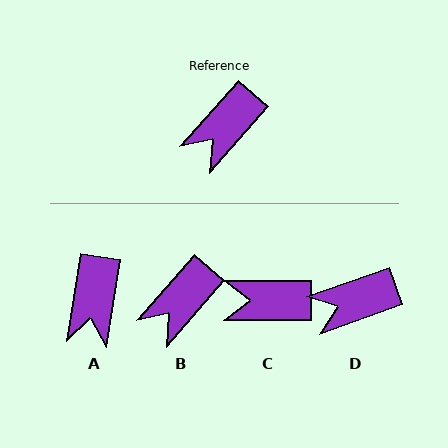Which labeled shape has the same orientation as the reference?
B.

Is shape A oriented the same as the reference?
No, it is off by about 32 degrees.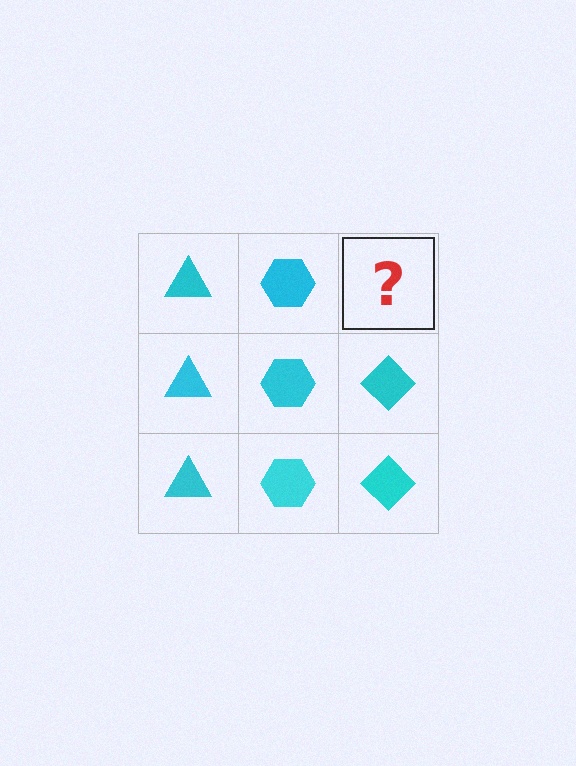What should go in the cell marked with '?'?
The missing cell should contain a cyan diamond.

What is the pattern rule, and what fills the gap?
The rule is that each column has a consistent shape. The gap should be filled with a cyan diamond.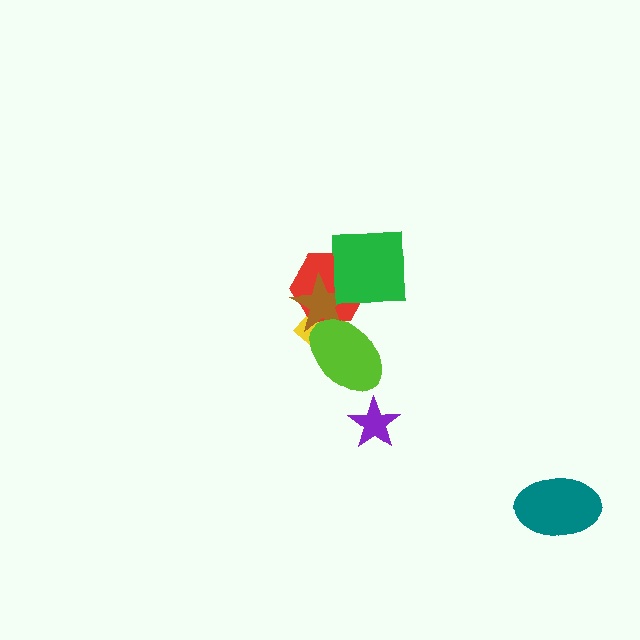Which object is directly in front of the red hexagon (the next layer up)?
The brown star is directly in front of the red hexagon.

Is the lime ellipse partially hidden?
No, no other shape covers it.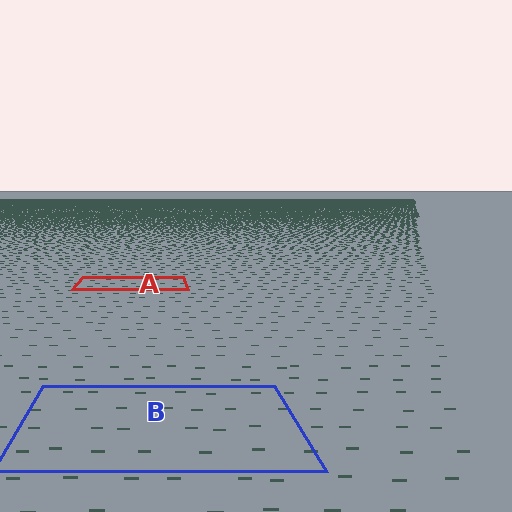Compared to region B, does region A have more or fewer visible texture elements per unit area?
Region A has more texture elements per unit area — they are packed more densely because it is farther away.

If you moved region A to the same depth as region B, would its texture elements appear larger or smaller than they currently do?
They would appear larger. At a closer depth, the same texture elements are projected at a bigger on-screen size.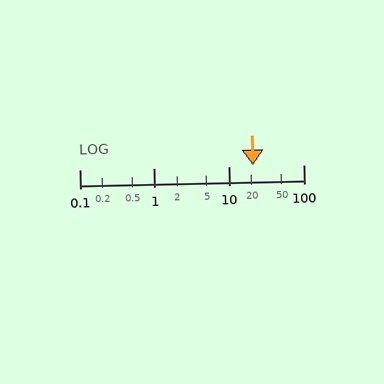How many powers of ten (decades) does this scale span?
The scale spans 3 decades, from 0.1 to 100.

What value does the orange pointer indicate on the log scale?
The pointer indicates approximately 21.